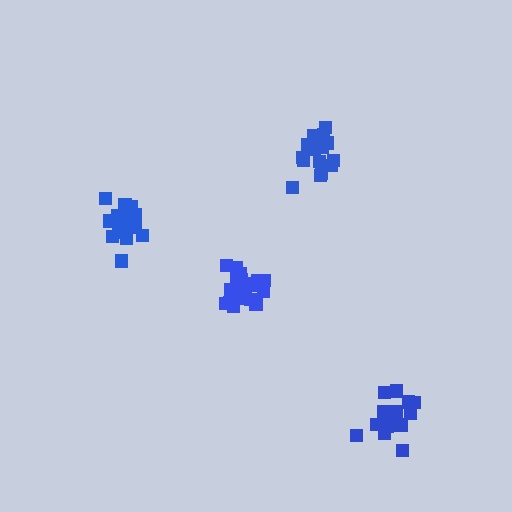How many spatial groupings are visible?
There are 4 spatial groupings.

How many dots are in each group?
Group 1: 15 dots, Group 2: 21 dots, Group 3: 21 dots, Group 4: 16 dots (73 total).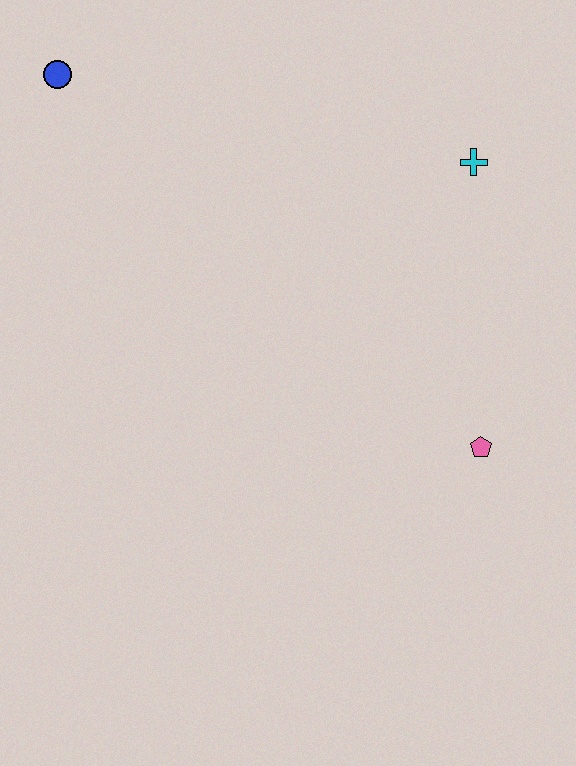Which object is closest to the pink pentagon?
The cyan cross is closest to the pink pentagon.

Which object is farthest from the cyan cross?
The blue circle is farthest from the cyan cross.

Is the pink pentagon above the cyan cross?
No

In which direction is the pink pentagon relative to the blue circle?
The pink pentagon is to the right of the blue circle.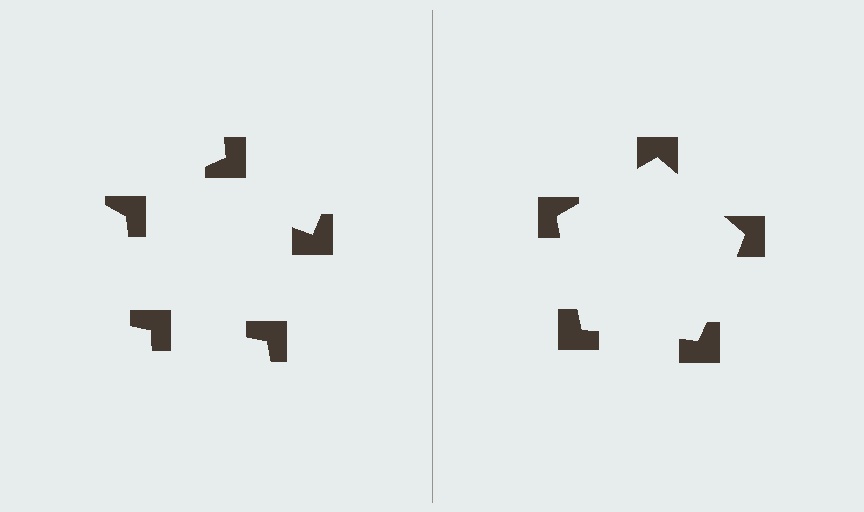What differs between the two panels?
The notched squares are positioned identically on both sides; only the wedge orientations differ. On the right they align to a pentagon; on the left they are misaligned.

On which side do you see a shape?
An illusory pentagon appears on the right side. On the left side the wedge cuts are rotated, so no coherent shape forms.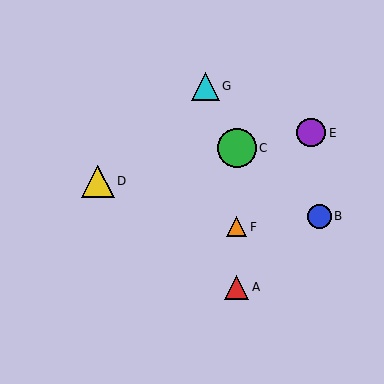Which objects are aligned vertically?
Objects A, C, F are aligned vertically.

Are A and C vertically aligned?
Yes, both are at x≈237.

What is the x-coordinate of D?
Object D is at x≈98.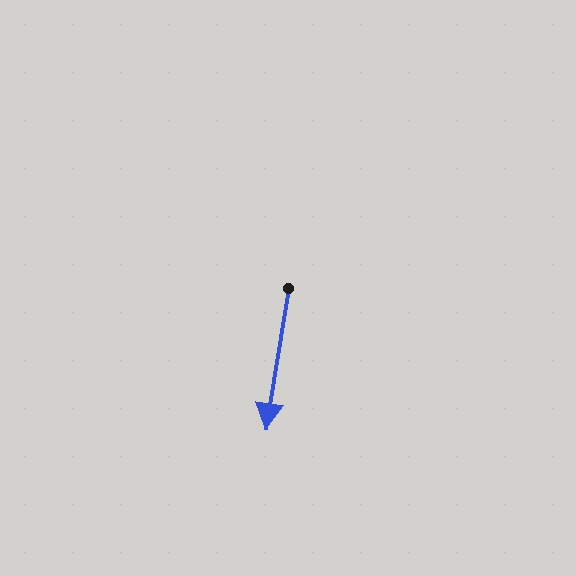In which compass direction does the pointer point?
South.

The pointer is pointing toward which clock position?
Roughly 6 o'clock.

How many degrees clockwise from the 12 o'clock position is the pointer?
Approximately 189 degrees.